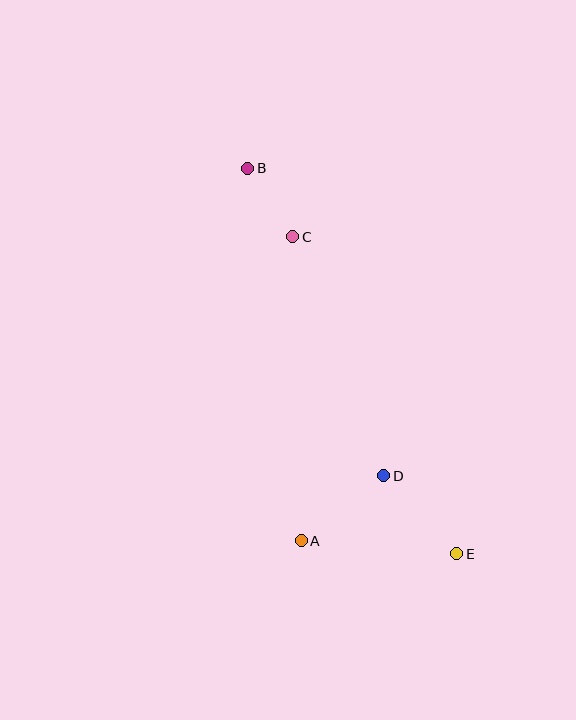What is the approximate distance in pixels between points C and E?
The distance between C and E is approximately 357 pixels.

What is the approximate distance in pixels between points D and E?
The distance between D and E is approximately 107 pixels.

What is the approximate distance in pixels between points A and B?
The distance between A and B is approximately 376 pixels.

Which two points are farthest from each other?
Points B and E are farthest from each other.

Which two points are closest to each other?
Points B and C are closest to each other.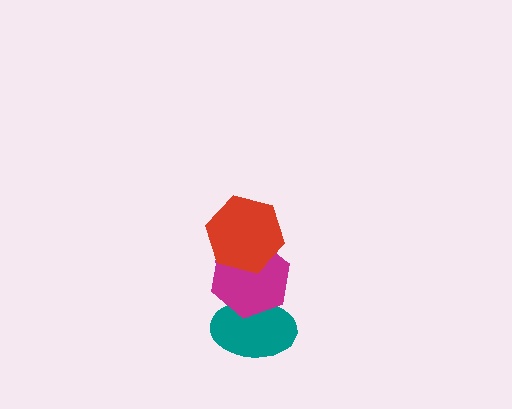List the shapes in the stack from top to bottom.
From top to bottom: the red hexagon, the magenta hexagon, the teal ellipse.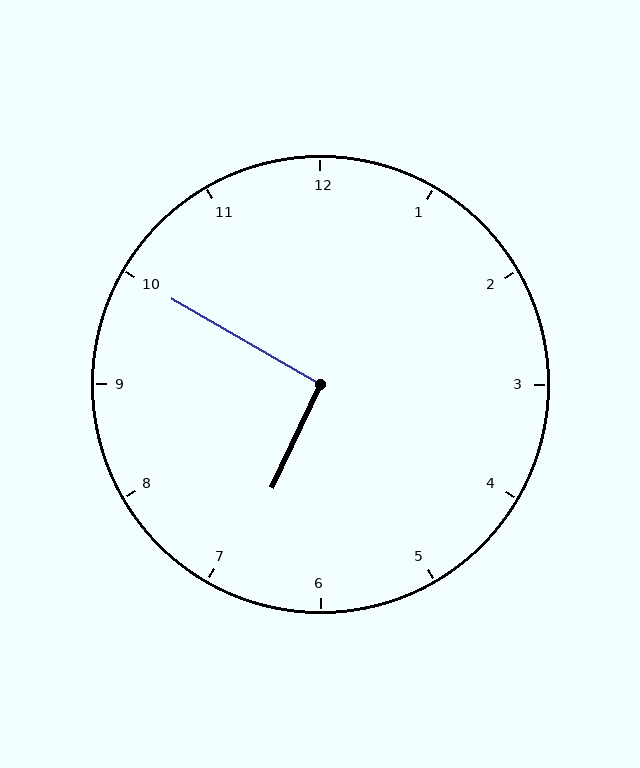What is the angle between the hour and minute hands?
Approximately 95 degrees.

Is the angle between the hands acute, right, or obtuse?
It is right.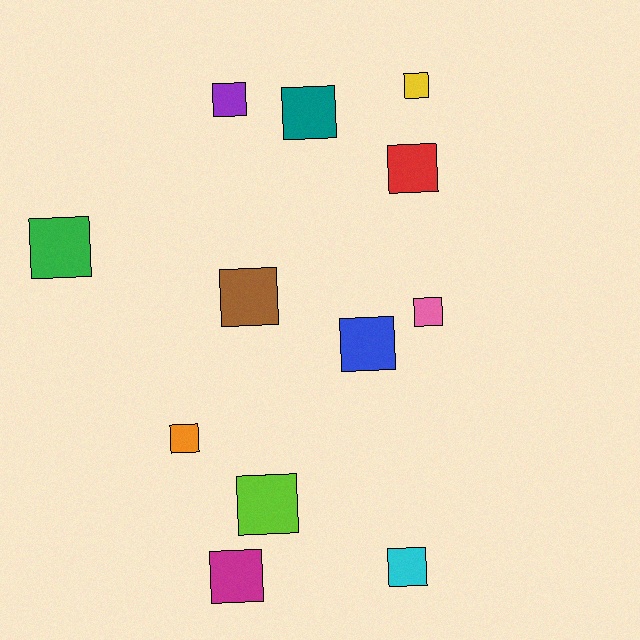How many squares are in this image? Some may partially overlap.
There are 12 squares.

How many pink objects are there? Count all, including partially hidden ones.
There is 1 pink object.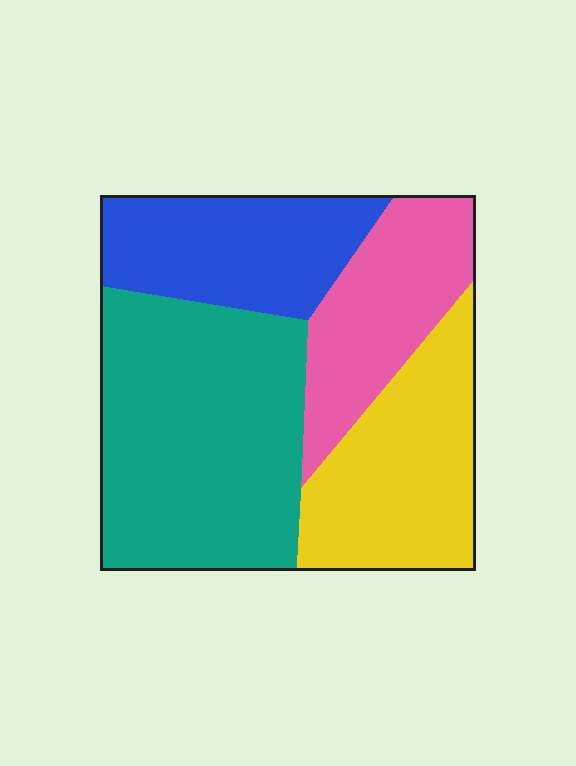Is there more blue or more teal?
Teal.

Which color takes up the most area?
Teal, at roughly 40%.